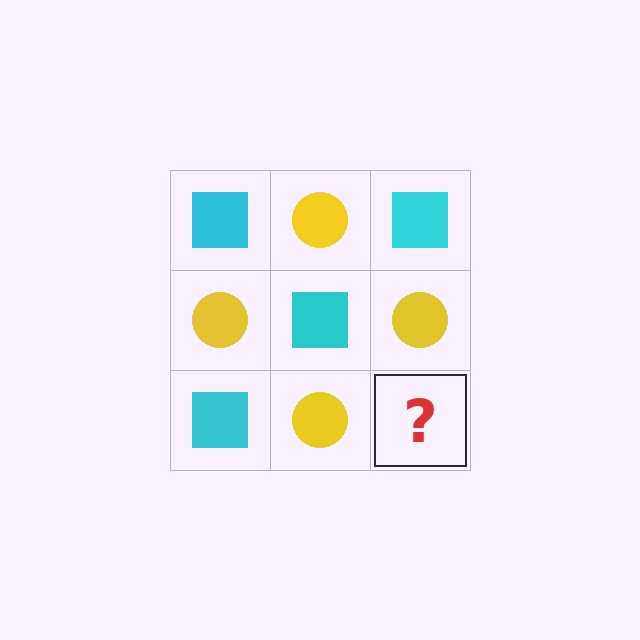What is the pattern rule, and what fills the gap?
The rule is that it alternates cyan square and yellow circle in a checkerboard pattern. The gap should be filled with a cyan square.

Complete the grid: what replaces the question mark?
The question mark should be replaced with a cyan square.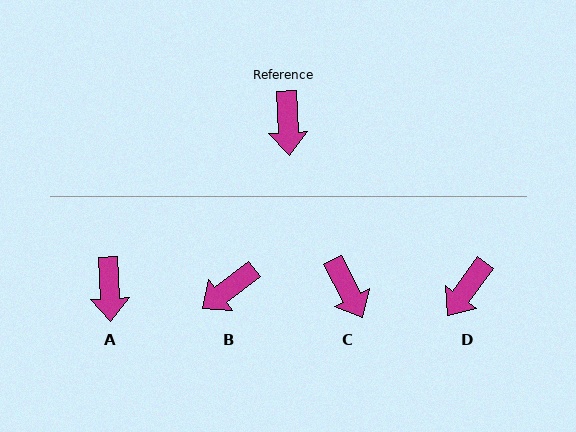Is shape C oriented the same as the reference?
No, it is off by about 25 degrees.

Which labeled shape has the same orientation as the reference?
A.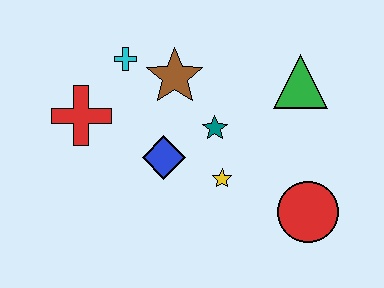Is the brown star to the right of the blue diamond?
Yes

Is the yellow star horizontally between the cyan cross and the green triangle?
Yes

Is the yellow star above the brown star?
No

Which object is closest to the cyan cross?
The brown star is closest to the cyan cross.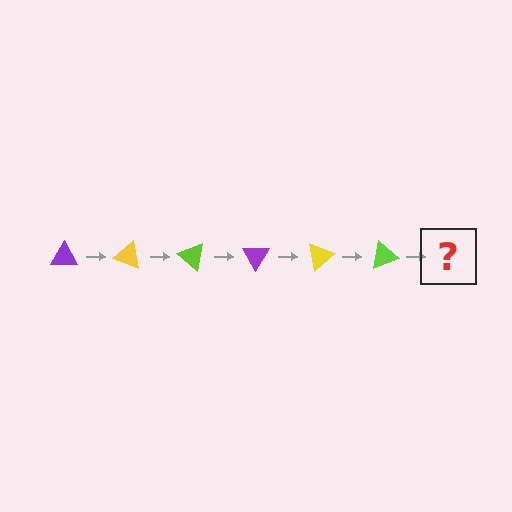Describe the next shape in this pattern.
It should be a purple triangle, rotated 120 degrees from the start.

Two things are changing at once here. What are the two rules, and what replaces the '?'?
The two rules are that it rotates 20 degrees each step and the color cycles through purple, yellow, and lime. The '?' should be a purple triangle, rotated 120 degrees from the start.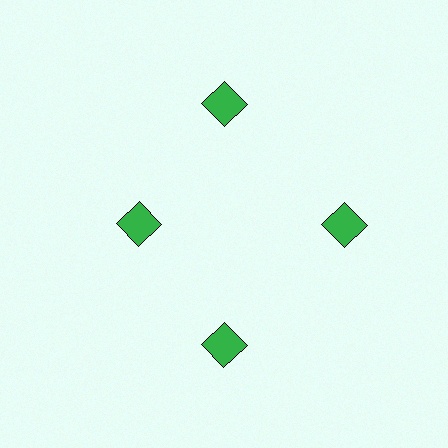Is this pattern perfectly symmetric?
No. The 4 green squares are arranged in a ring, but one element near the 9 o'clock position is pulled inward toward the center, breaking the 4-fold rotational symmetry.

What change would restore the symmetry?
The symmetry would be restored by moving it outward, back onto the ring so that all 4 squares sit at equal angles and equal distance from the center.